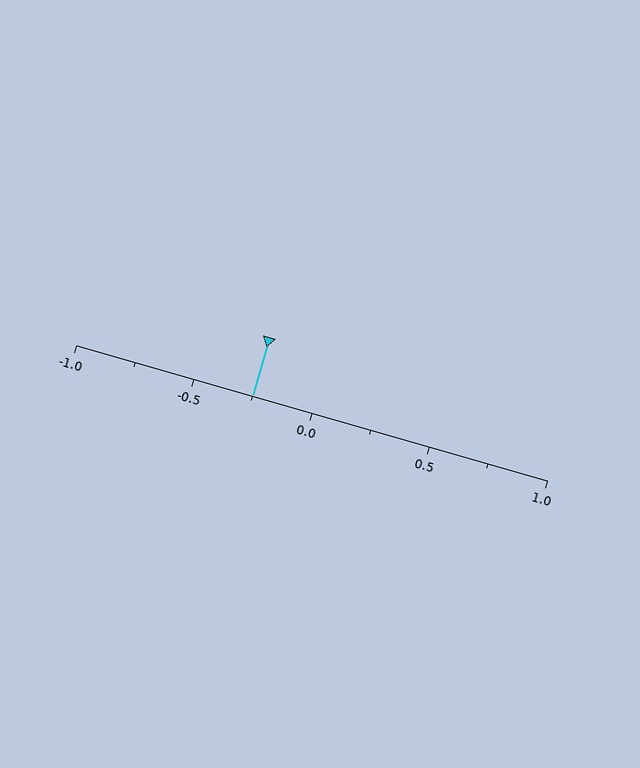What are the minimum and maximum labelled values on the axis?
The axis runs from -1.0 to 1.0.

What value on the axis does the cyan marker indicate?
The marker indicates approximately -0.25.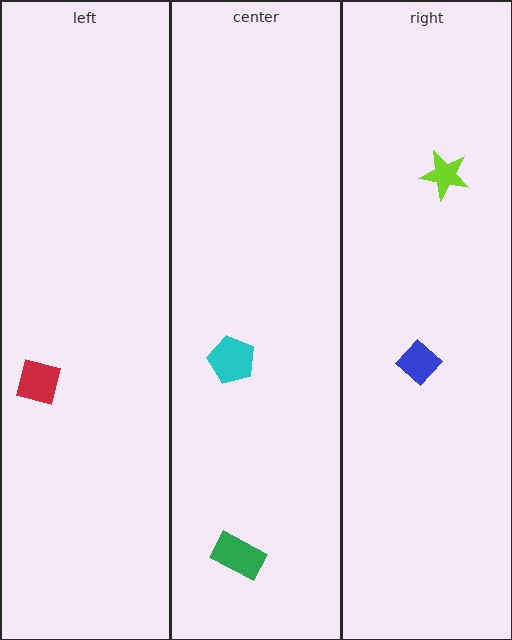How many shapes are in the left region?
1.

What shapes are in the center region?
The cyan pentagon, the green rectangle.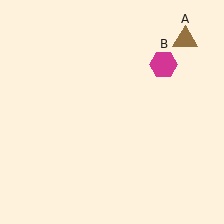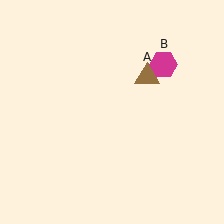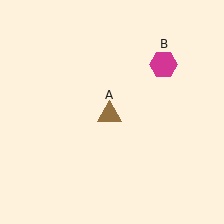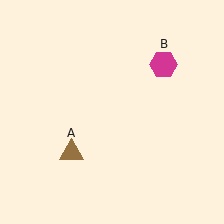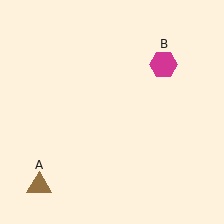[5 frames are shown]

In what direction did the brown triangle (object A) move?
The brown triangle (object A) moved down and to the left.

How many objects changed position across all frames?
1 object changed position: brown triangle (object A).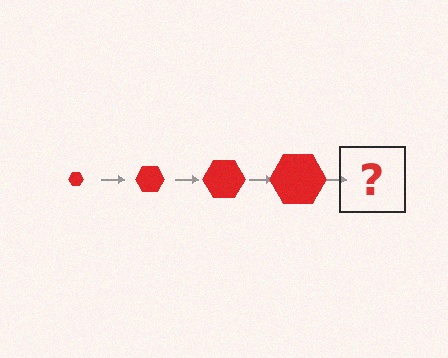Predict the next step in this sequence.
The next step is a red hexagon, larger than the previous one.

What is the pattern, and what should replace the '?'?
The pattern is that the hexagon gets progressively larger each step. The '?' should be a red hexagon, larger than the previous one.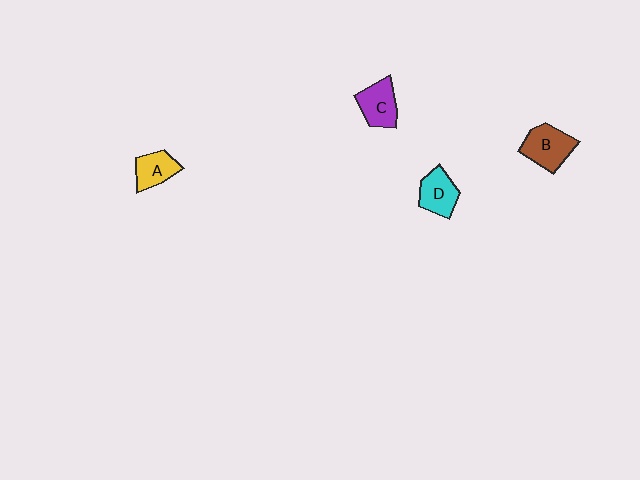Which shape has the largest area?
Shape B (brown).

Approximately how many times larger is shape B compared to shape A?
Approximately 1.4 times.